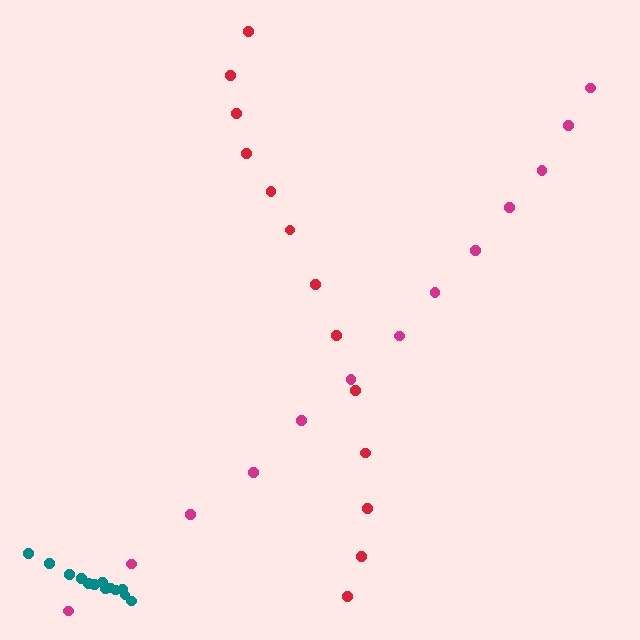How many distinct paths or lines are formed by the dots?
There are 3 distinct paths.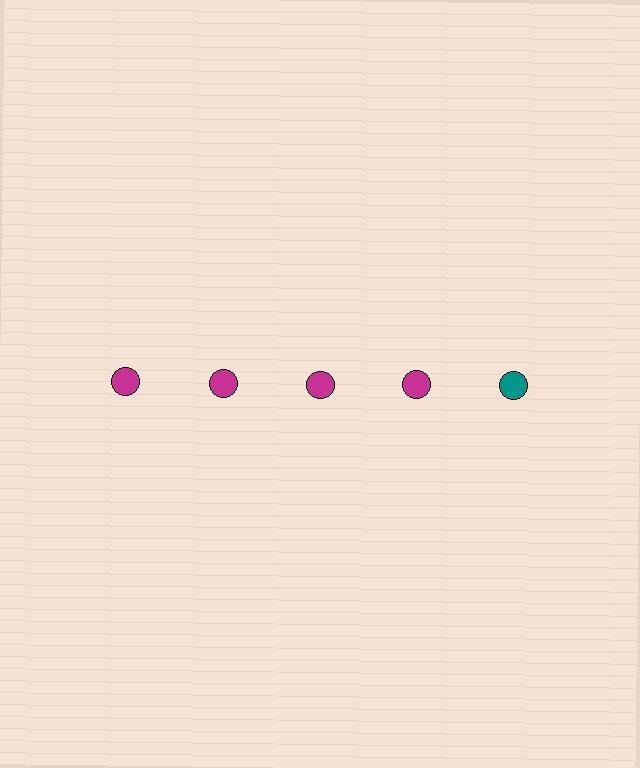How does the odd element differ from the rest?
It has a different color: teal instead of magenta.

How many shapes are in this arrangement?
There are 5 shapes arranged in a grid pattern.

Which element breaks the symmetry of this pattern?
The teal circle in the top row, rightmost column breaks the symmetry. All other shapes are magenta circles.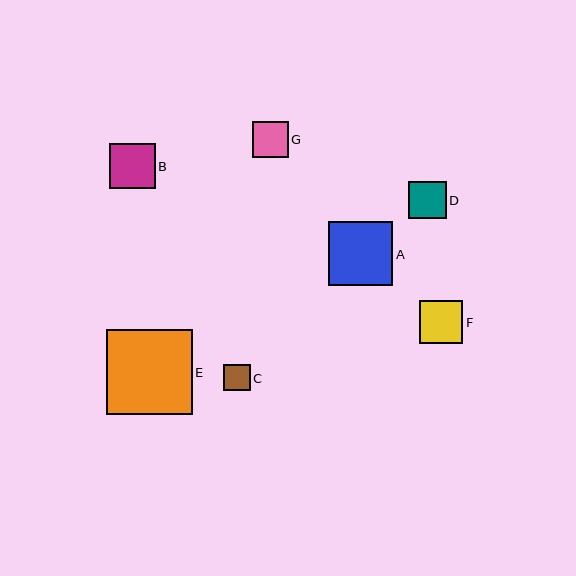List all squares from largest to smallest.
From largest to smallest: E, A, B, F, D, G, C.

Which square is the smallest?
Square C is the smallest with a size of approximately 26 pixels.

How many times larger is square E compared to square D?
Square E is approximately 2.3 times the size of square D.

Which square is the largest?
Square E is the largest with a size of approximately 86 pixels.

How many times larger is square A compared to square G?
Square A is approximately 1.8 times the size of square G.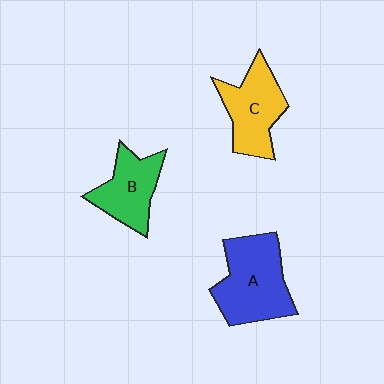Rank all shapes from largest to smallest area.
From largest to smallest: A (blue), C (yellow), B (green).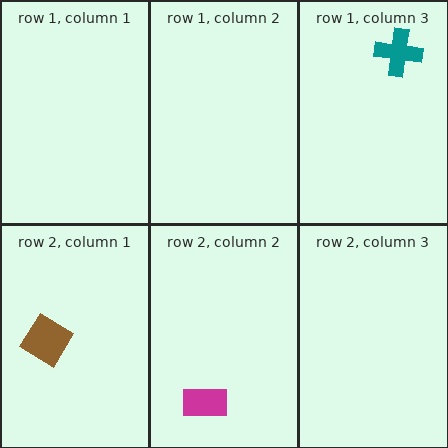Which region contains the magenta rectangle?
The row 2, column 2 region.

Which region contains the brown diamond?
The row 2, column 1 region.